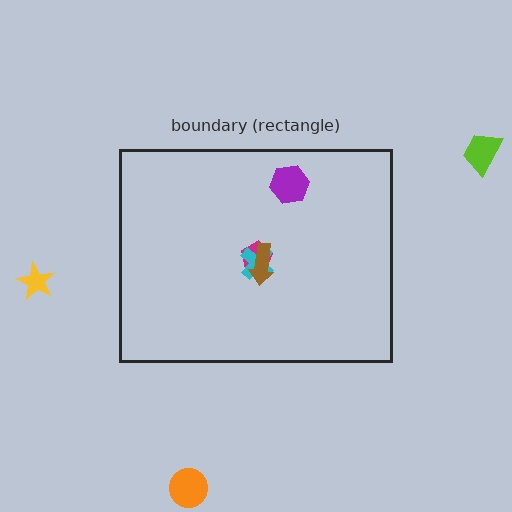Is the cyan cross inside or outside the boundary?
Inside.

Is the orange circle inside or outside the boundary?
Outside.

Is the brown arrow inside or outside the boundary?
Inside.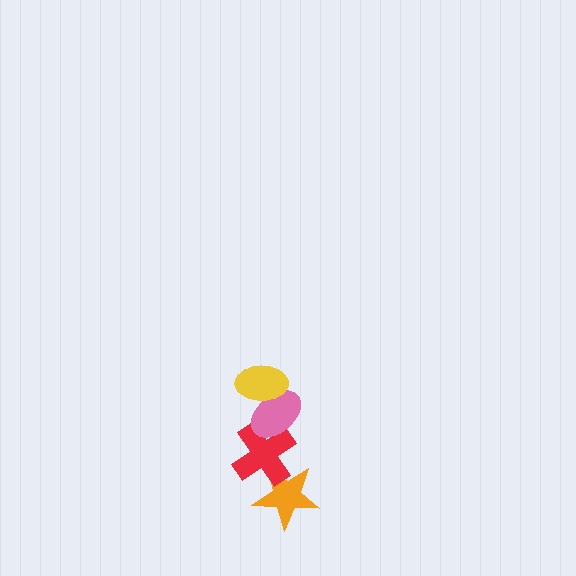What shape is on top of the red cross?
The pink ellipse is on top of the red cross.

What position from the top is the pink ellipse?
The pink ellipse is 2nd from the top.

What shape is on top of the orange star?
The red cross is on top of the orange star.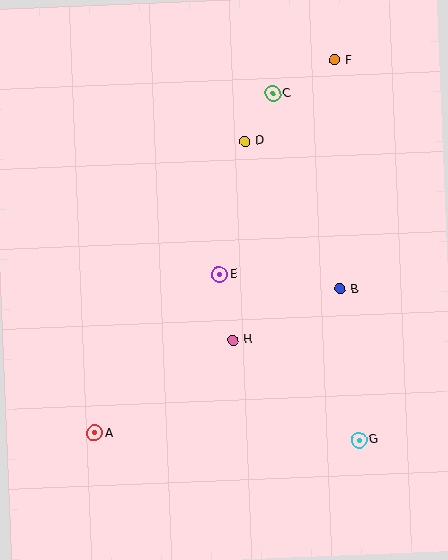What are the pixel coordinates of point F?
Point F is at (335, 60).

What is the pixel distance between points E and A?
The distance between E and A is 202 pixels.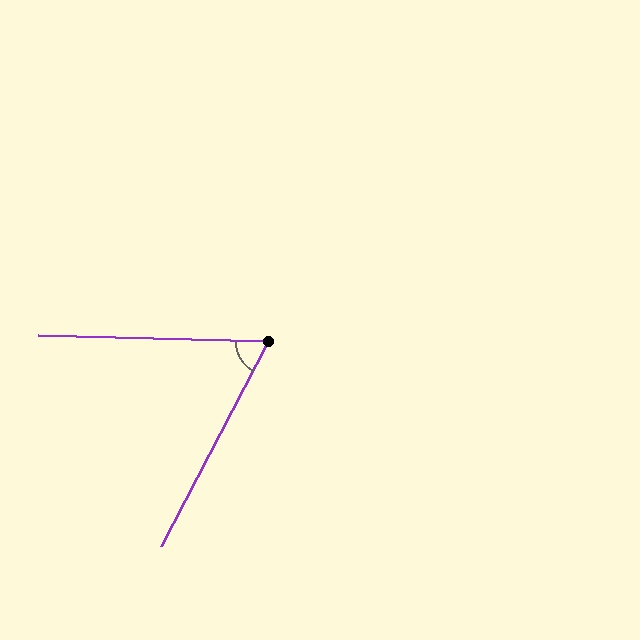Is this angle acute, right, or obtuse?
It is acute.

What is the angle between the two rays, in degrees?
Approximately 64 degrees.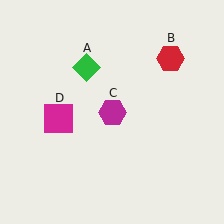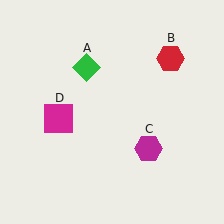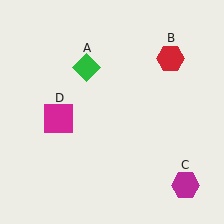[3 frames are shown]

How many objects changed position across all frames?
1 object changed position: magenta hexagon (object C).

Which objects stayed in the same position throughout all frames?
Green diamond (object A) and red hexagon (object B) and magenta square (object D) remained stationary.